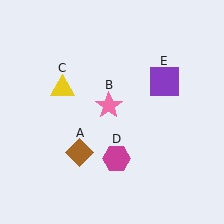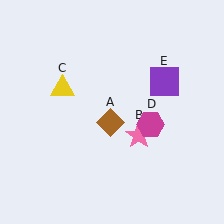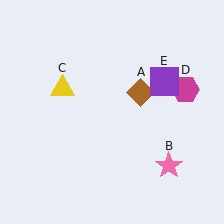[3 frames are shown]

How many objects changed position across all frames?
3 objects changed position: brown diamond (object A), pink star (object B), magenta hexagon (object D).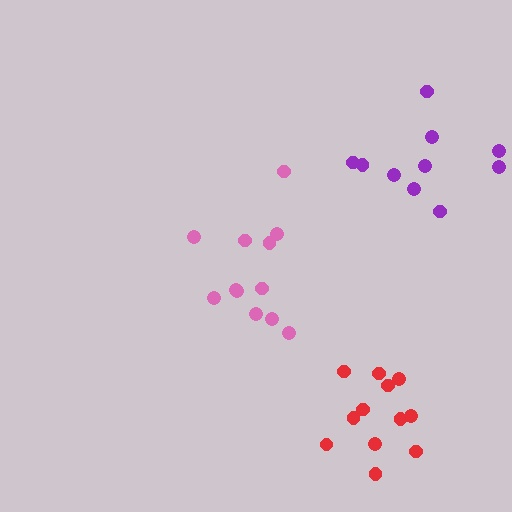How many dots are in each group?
Group 1: 10 dots, Group 2: 12 dots, Group 3: 12 dots (34 total).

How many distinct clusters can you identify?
There are 3 distinct clusters.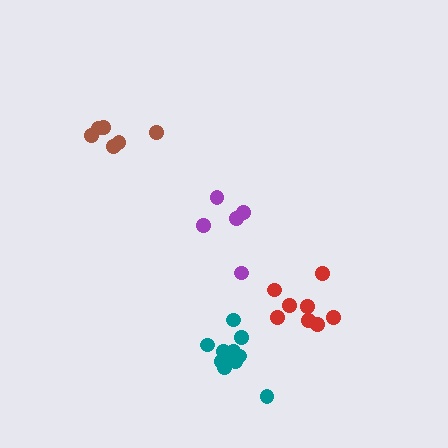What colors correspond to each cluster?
The clusters are colored: red, teal, brown, purple.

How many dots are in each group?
Group 1: 8 dots, Group 2: 12 dots, Group 3: 6 dots, Group 4: 6 dots (32 total).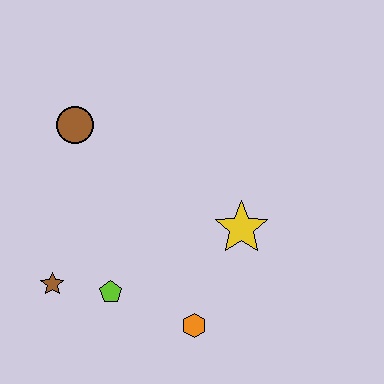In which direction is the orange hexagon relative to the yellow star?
The orange hexagon is below the yellow star.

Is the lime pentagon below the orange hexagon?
No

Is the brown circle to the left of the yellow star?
Yes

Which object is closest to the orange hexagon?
The lime pentagon is closest to the orange hexagon.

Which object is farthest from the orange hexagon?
The brown circle is farthest from the orange hexagon.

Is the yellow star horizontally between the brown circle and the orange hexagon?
No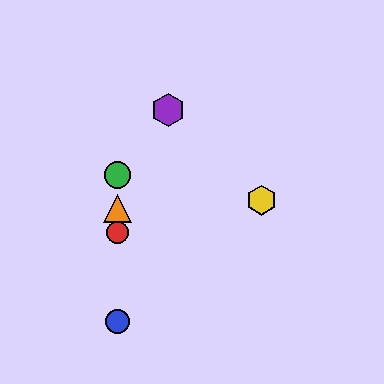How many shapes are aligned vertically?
4 shapes (the red circle, the blue circle, the green circle, the orange triangle) are aligned vertically.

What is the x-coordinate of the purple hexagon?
The purple hexagon is at x≈168.